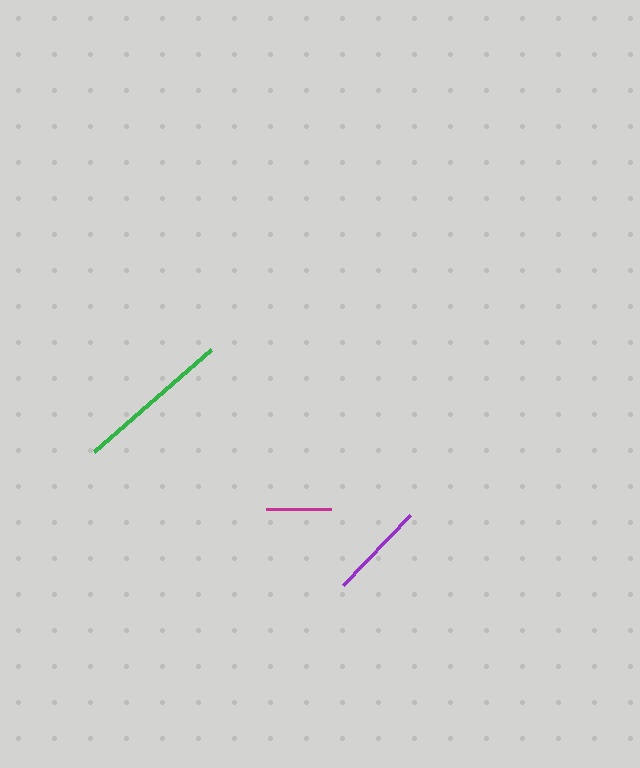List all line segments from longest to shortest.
From longest to shortest: green, purple, magenta.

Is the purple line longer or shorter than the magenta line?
The purple line is longer than the magenta line.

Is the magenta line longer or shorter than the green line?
The green line is longer than the magenta line.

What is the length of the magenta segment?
The magenta segment is approximately 64 pixels long.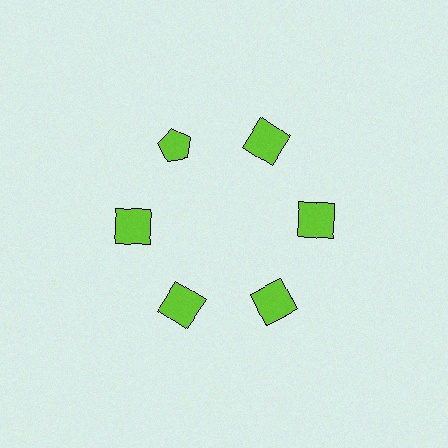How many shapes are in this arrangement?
There are 6 shapes arranged in a ring pattern.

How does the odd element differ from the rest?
It has a different shape: pentagon instead of square.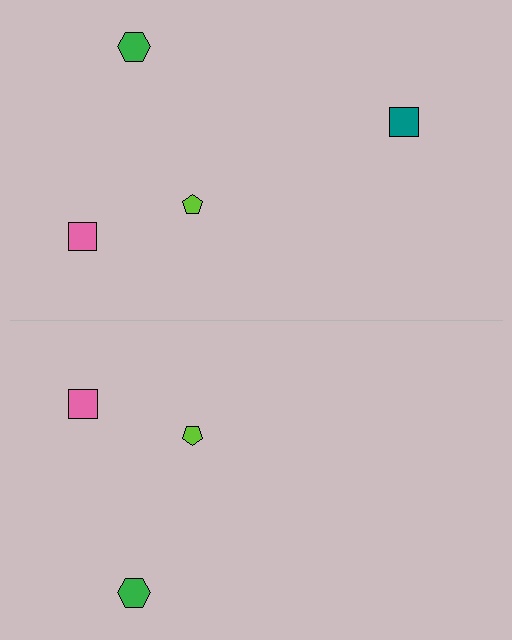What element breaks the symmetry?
A teal square is missing from the bottom side.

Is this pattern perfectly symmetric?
No, the pattern is not perfectly symmetric. A teal square is missing from the bottom side.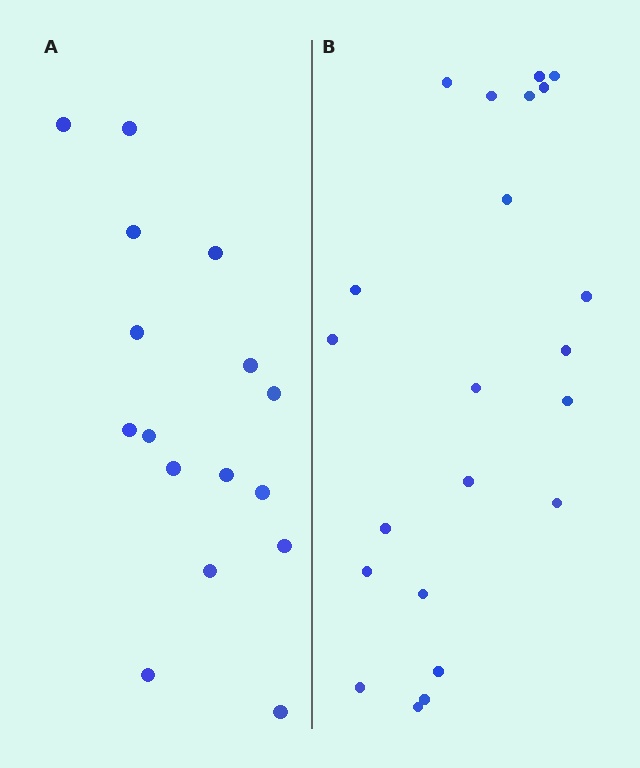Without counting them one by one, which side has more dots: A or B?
Region B (the right region) has more dots.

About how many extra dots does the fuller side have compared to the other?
Region B has about 6 more dots than region A.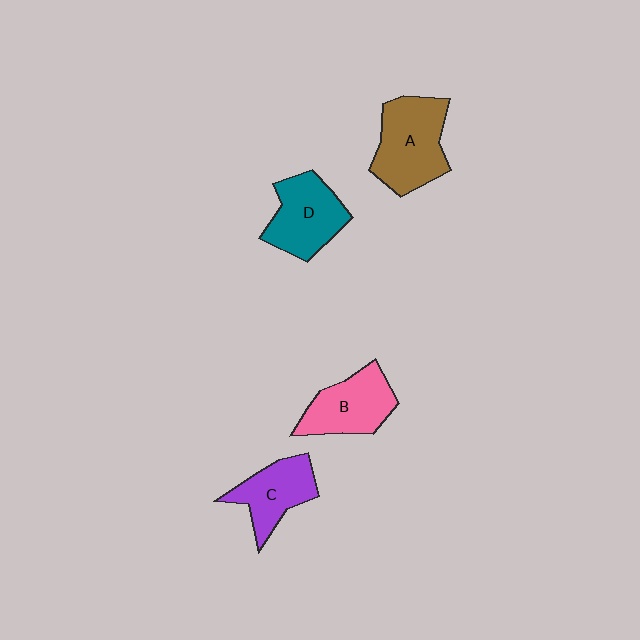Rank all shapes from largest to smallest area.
From largest to smallest: A (brown), D (teal), B (pink), C (purple).